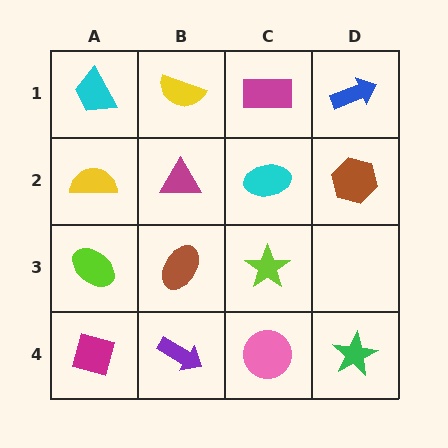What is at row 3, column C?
A lime star.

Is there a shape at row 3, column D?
No, that cell is empty.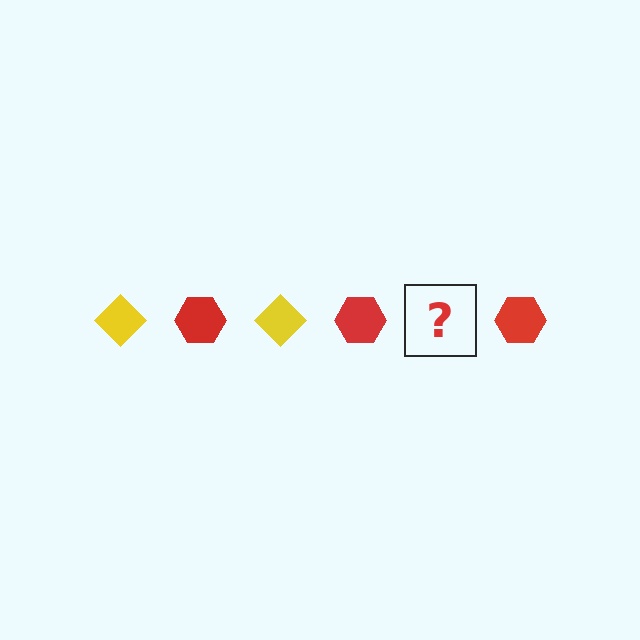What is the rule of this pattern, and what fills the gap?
The rule is that the pattern alternates between yellow diamond and red hexagon. The gap should be filled with a yellow diamond.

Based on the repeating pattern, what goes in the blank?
The blank should be a yellow diamond.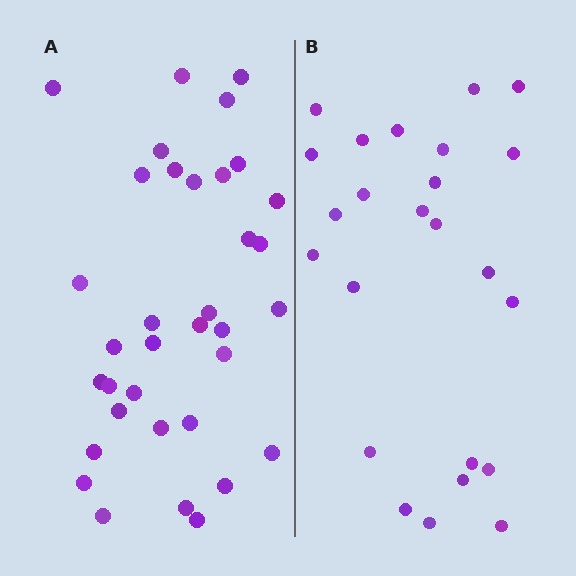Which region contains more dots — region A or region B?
Region A (the left region) has more dots.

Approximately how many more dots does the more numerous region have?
Region A has roughly 12 or so more dots than region B.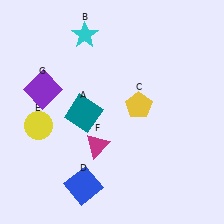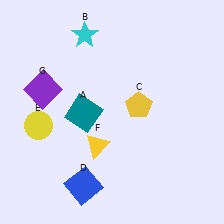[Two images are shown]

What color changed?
The triangle (F) changed from magenta in Image 1 to yellow in Image 2.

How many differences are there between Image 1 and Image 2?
There is 1 difference between the two images.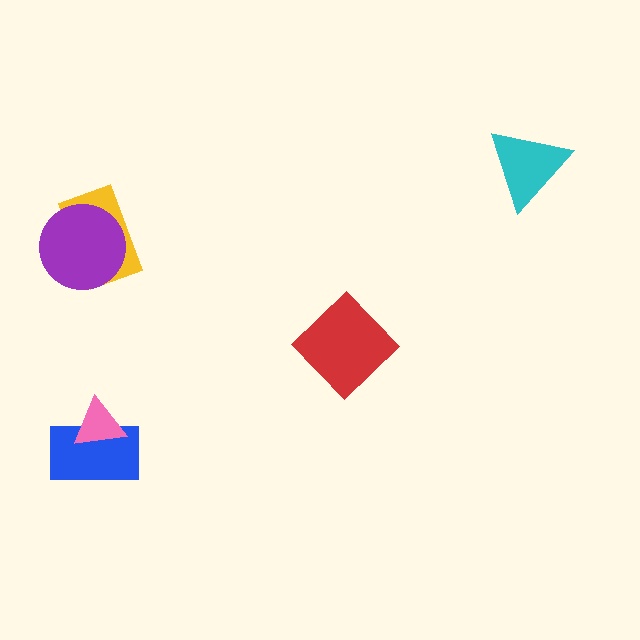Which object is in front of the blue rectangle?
The pink triangle is in front of the blue rectangle.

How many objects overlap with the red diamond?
0 objects overlap with the red diamond.